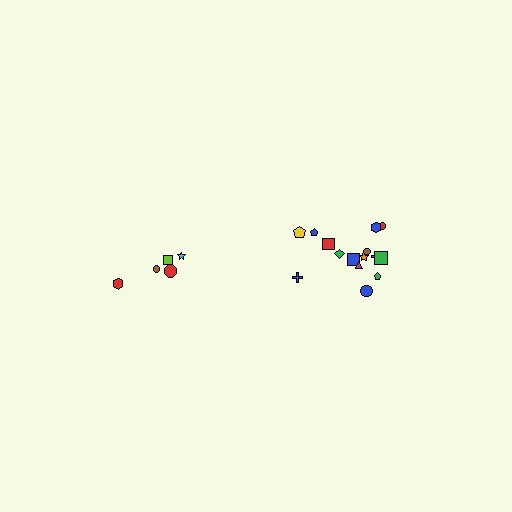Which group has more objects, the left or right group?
The right group.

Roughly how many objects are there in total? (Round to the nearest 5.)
Roughly 20 objects in total.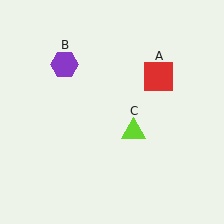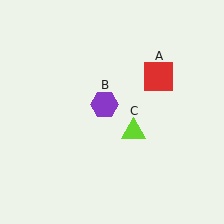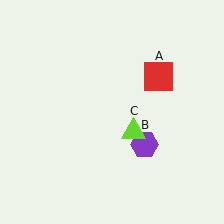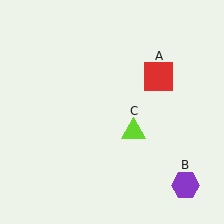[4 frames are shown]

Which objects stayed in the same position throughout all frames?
Red square (object A) and lime triangle (object C) remained stationary.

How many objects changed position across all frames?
1 object changed position: purple hexagon (object B).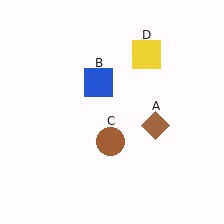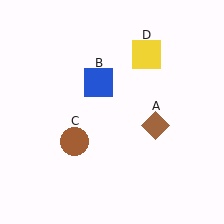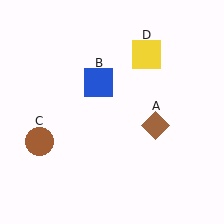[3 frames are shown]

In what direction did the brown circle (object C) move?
The brown circle (object C) moved left.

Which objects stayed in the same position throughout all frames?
Brown diamond (object A) and blue square (object B) and yellow square (object D) remained stationary.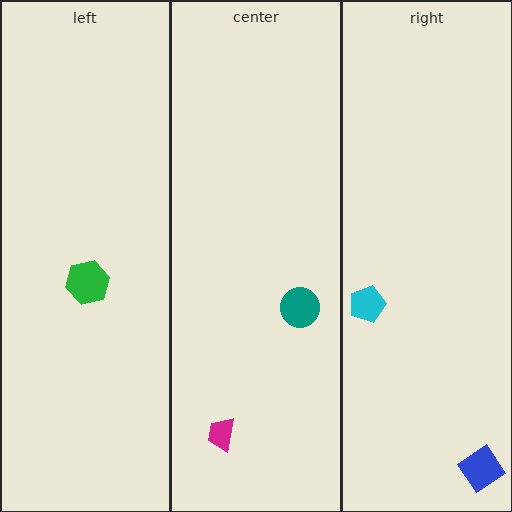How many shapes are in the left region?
1.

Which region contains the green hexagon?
The left region.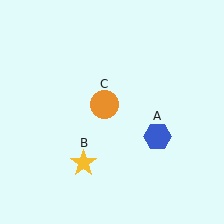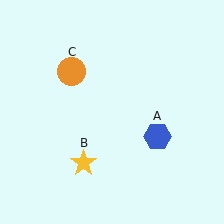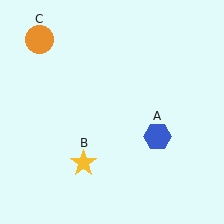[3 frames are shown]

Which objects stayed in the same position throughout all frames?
Blue hexagon (object A) and yellow star (object B) remained stationary.